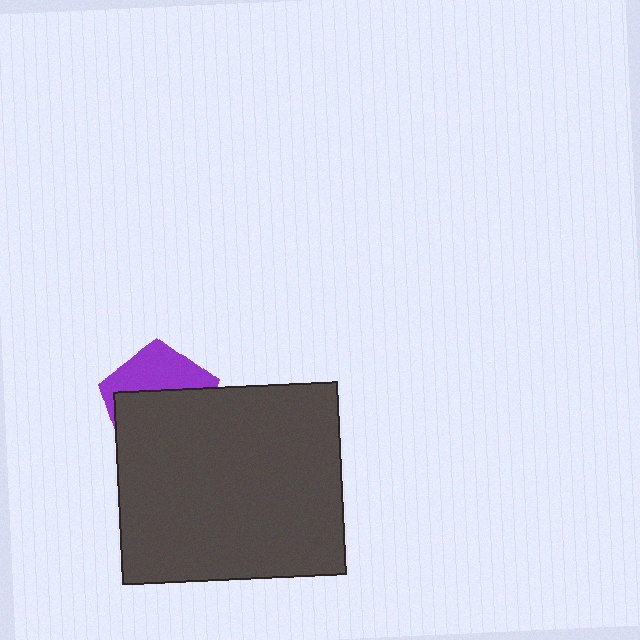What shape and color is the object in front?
The object in front is a dark gray rectangle.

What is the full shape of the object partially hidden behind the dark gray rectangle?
The partially hidden object is a purple pentagon.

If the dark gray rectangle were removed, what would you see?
You would see the complete purple pentagon.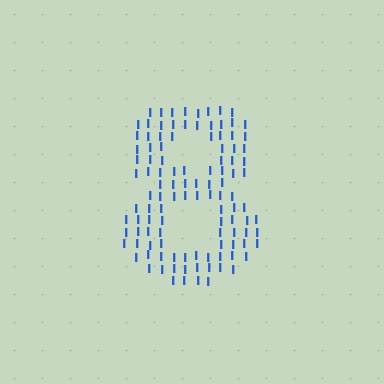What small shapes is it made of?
It is made of small letter I's.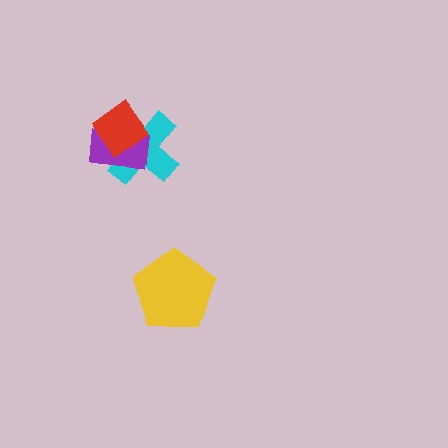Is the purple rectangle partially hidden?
Yes, it is partially covered by another shape.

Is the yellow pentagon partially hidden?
No, no other shape covers it.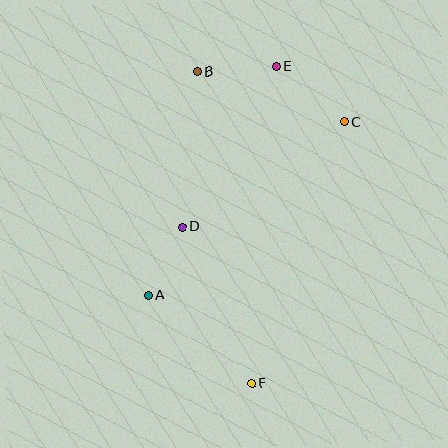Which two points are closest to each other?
Points A and D are closest to each other.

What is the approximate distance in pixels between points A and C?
The distance between A and C is approximately 262 pixels.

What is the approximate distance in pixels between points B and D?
The distance between B and D is approximately 156 pixels.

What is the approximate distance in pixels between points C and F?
The distance between C and F is approximately 277 pixels.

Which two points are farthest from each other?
Points E and F are farthest from each other.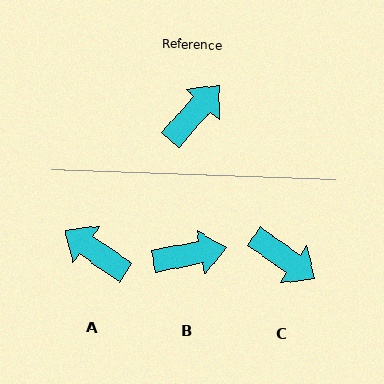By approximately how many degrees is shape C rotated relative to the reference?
Approximately 83 degrees clockwise.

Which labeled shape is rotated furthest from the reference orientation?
A, about 97 degrees away.